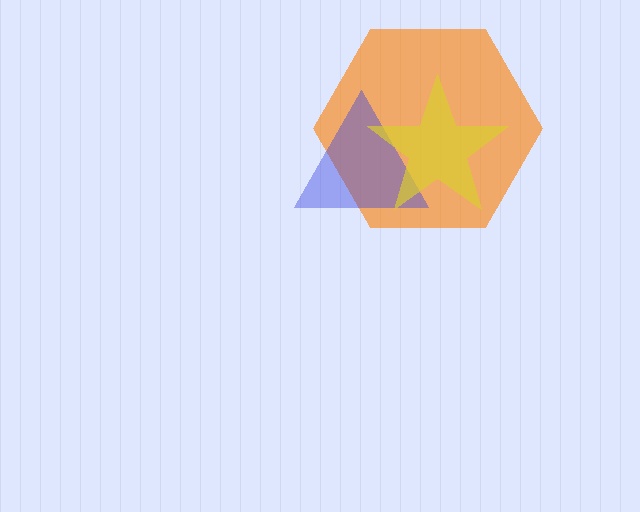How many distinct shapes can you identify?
There are 3 distinct shapes: an orange hexagon, a blue triangle, a yellow star.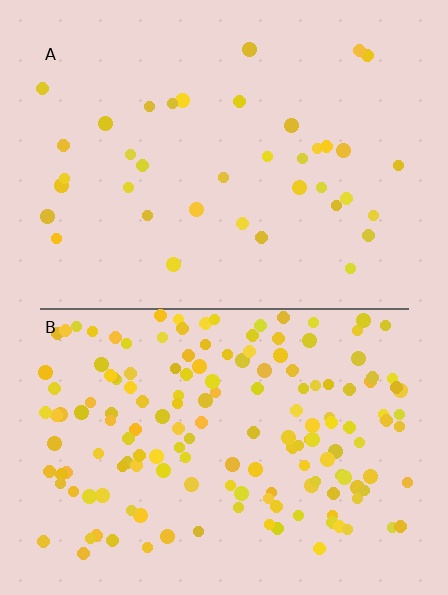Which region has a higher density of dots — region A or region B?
B (the bottom).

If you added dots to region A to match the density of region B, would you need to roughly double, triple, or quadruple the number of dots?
Approximately quadruple.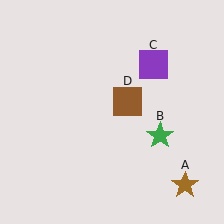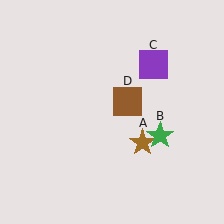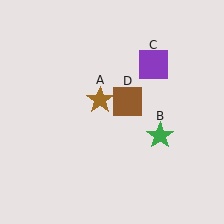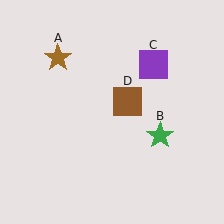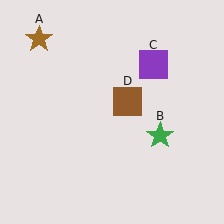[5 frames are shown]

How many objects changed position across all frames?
1 object changed position: brown star (object A).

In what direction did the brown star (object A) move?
The brown star (object A) moved up and to the left.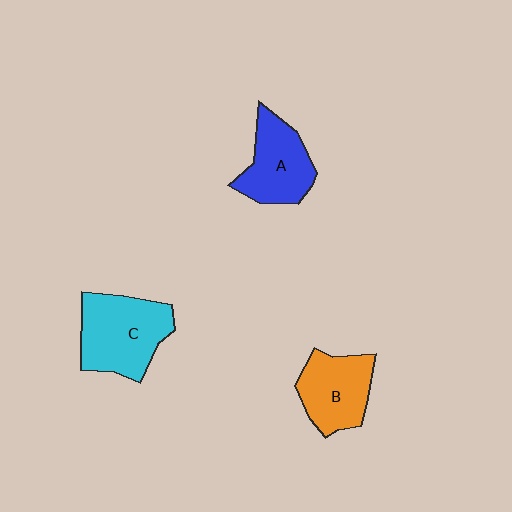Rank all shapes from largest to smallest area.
From largest to smallest: C (cyan), A (blue), B (orange).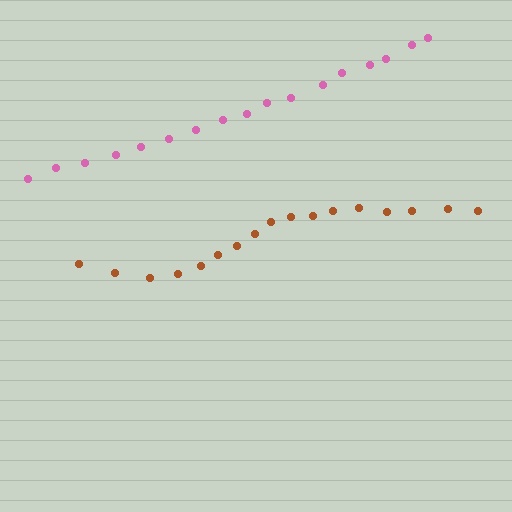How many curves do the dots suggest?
There are 2 distinct paths.